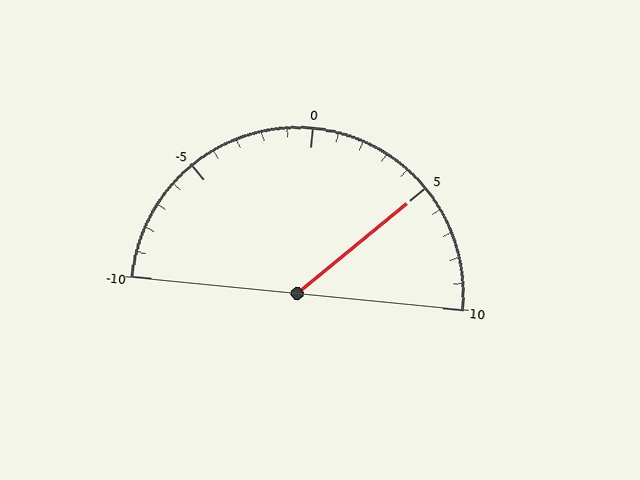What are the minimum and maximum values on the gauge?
The gauge ranges from -10 to 10.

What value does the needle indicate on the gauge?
The needle indicates approximately 5.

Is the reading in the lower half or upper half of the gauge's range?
The reading is in the upper half of the range (-10 to 10).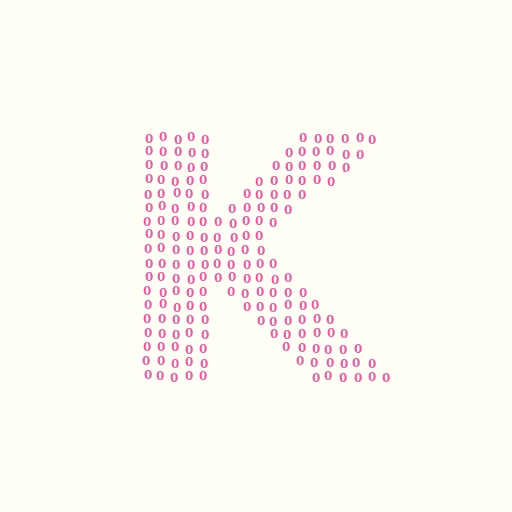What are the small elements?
The small elements are digit 0's.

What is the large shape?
The large shape is the letter K.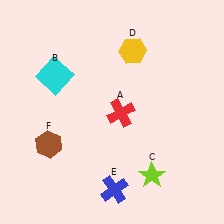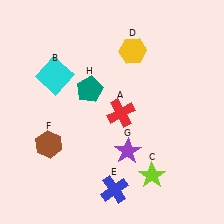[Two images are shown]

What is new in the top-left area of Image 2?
A teal pentagon (H) was added in the top-left area of Image 2.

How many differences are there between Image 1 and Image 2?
There are 2 differences between the two images.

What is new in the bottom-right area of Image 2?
A purple star (G) was added in the bottom-right area of Image 2.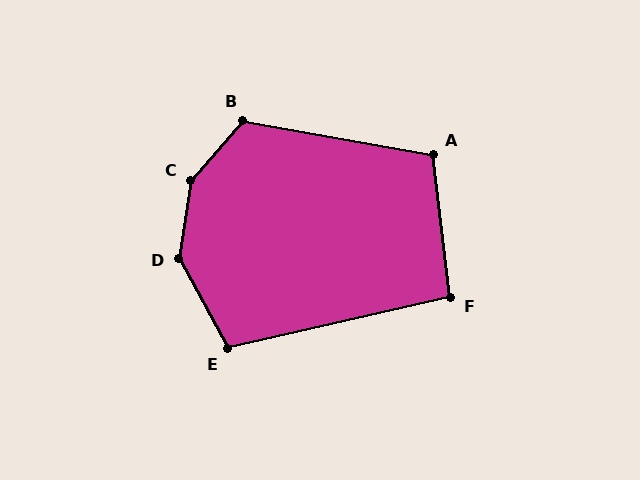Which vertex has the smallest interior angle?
F, at approximately 96 degrees.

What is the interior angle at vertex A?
Approximately 107 degrees (obtuse).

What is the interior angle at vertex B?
Approximately 121 degrees (obtuse).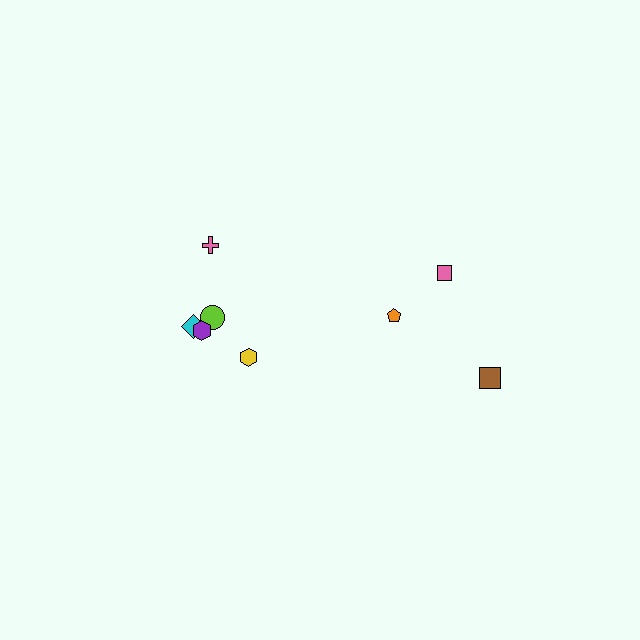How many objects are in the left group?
There are 5 objects.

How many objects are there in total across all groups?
There are 8 objects.